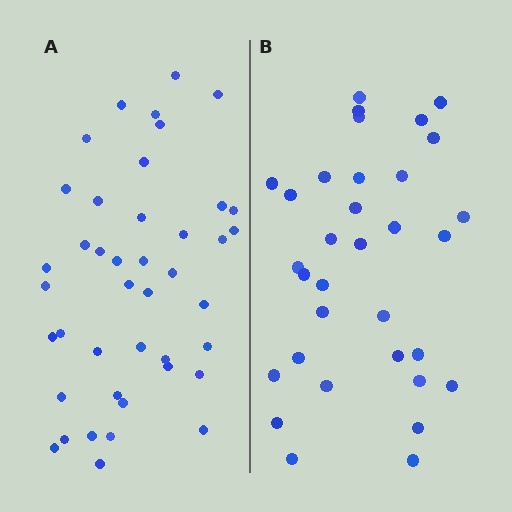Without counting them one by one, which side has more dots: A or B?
Region A (the left region) has more dots.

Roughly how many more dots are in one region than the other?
Region A has roughly 8 or so more dots than region B.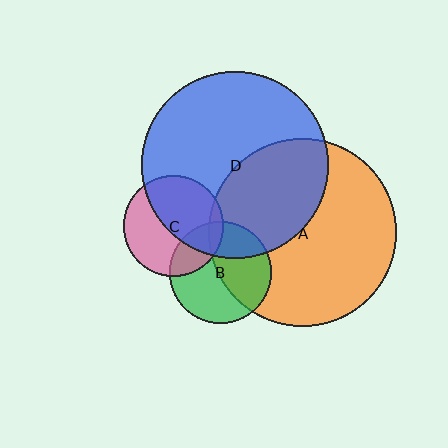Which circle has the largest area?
Circle A (orange).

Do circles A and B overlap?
Yes.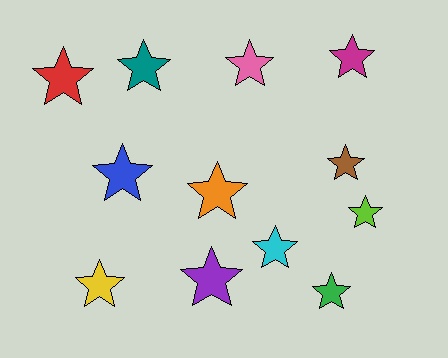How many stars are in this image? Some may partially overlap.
There are 12 stars.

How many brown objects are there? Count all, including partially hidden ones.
There is 1 brown object.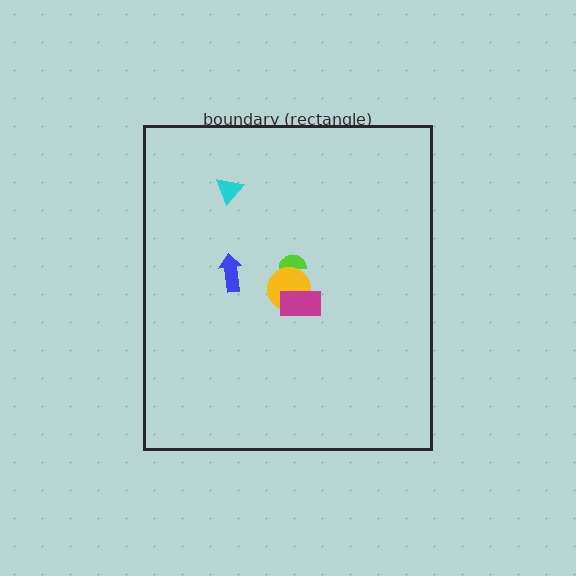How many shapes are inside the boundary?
5 inside, 0 outside.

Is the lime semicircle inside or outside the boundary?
Inside.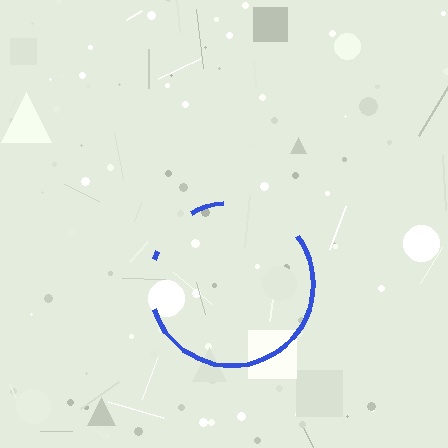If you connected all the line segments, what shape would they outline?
They would outline a circle.